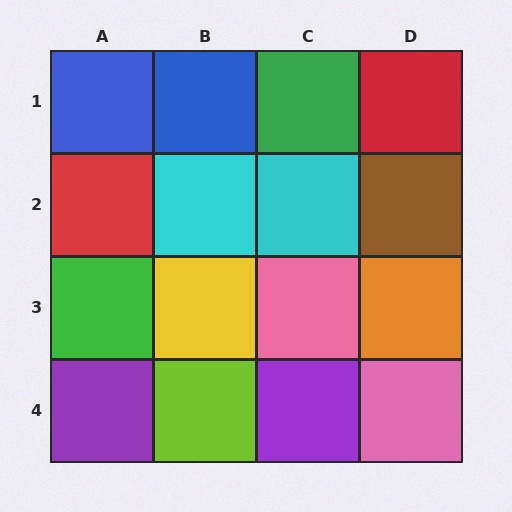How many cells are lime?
1 cell is lime.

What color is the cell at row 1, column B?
Blue.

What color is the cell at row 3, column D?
Orange.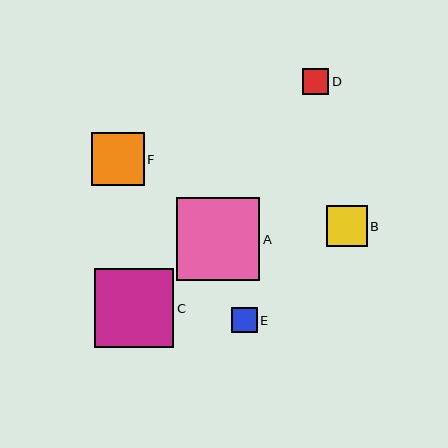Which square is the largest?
Square A is the largest with a size of approximately 83 pixels.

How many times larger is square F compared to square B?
Square F is approximately 1.3 times the size of square B.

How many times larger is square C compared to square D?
Square C is approximately 3.1 times the size of square D.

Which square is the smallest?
Square E is the smallest with a size of approximately 25 pixels.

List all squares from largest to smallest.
From largest to smallest: A, C, F, B, D, E.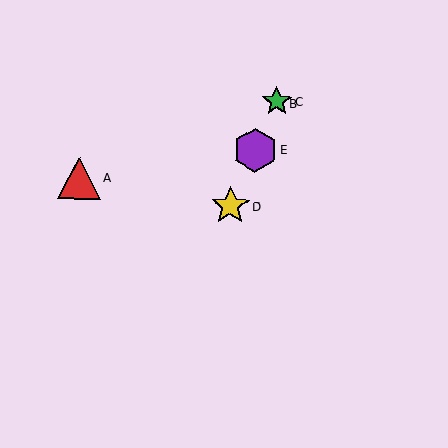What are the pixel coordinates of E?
Object E is at (255, 150).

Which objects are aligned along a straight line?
Objects B, C, D, E are aligned along a straight line.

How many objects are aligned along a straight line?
4 objects (B, C, D, E) are aligned along a straight line.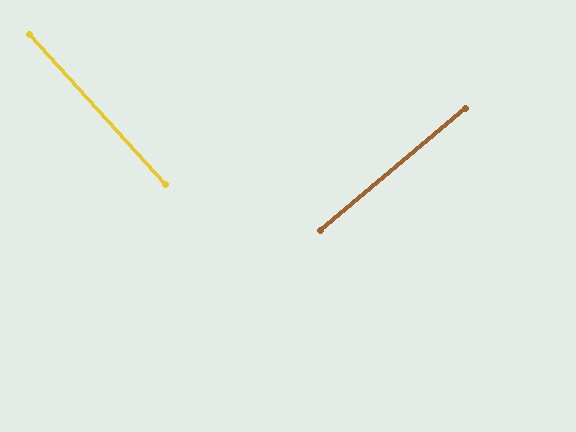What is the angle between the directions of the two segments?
Approximately 88 degrees.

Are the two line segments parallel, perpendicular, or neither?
Perpendicular — they meet at approximately 88°.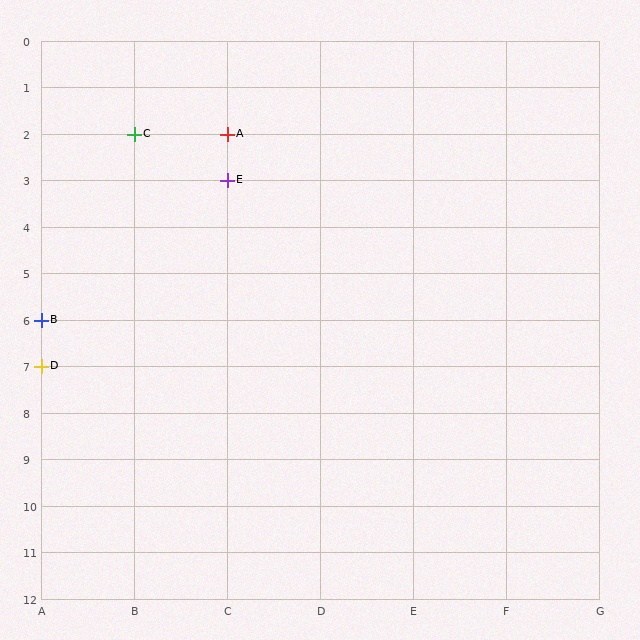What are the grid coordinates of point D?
Point D is at grid coordinates (A, 7).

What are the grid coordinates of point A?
Point A is at grid coordinates (C, 2).